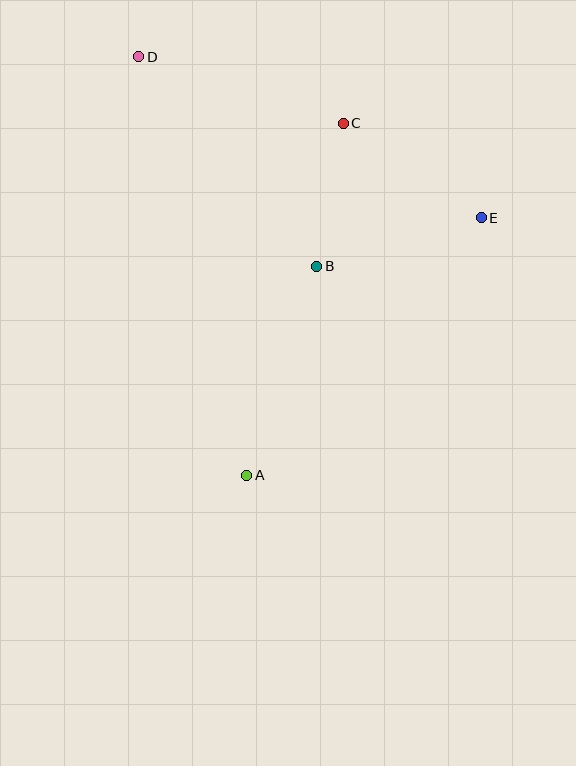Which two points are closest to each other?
Points B and C are closest to each other.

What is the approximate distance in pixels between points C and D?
The distance between C and D is approximately 215 pixels.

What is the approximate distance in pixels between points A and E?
The distance between A and E is approximately 348 pixels.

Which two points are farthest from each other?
Points A and D are farthest from each other.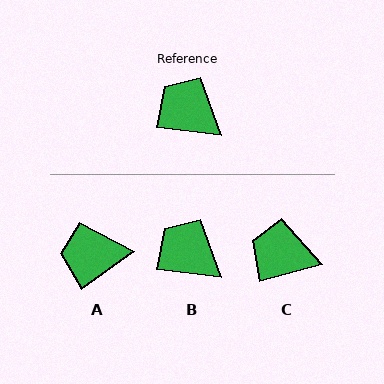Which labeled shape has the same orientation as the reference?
B.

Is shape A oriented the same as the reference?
No, it is off by about 43 degrees.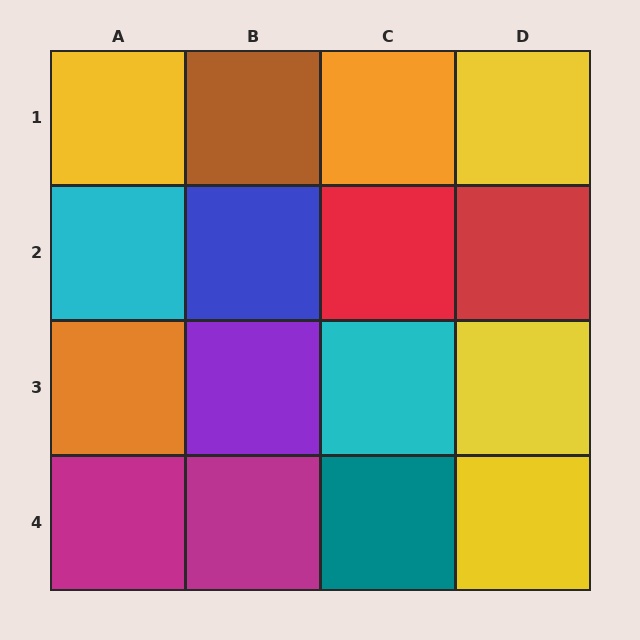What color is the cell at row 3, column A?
Orange.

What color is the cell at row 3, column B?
Purple.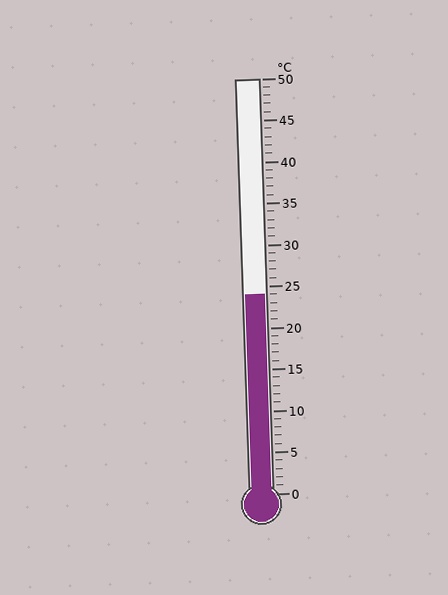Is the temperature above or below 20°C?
The temperature is above 20°C.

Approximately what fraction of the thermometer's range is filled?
The thermometer is filled to approximately 50% of its range.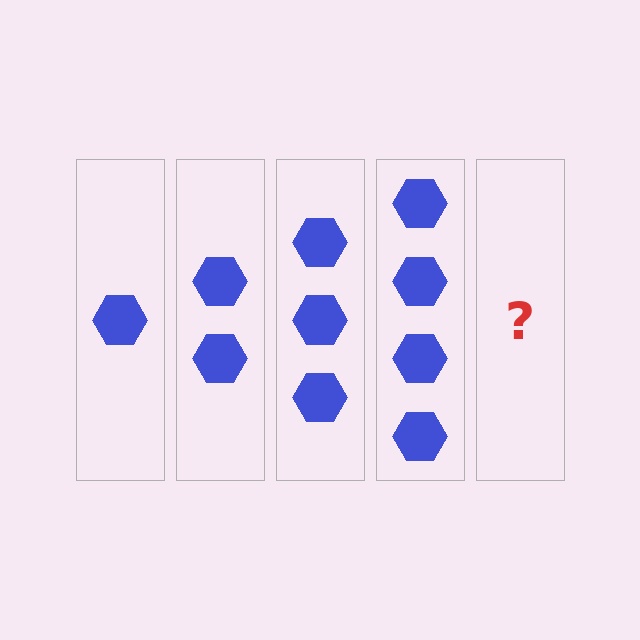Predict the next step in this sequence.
The next step is 5 hexagons.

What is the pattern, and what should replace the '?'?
The pattern is that each step adds one more hexagon. The '?' should be 5 hexagons.